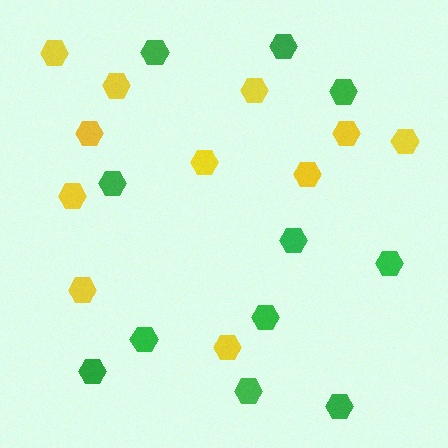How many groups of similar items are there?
There are 2 groups: one group of green hexagons (11) and one group of yellow hexagons (11).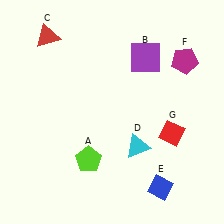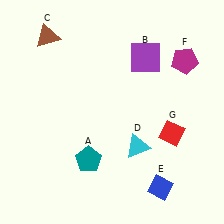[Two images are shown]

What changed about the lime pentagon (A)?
In Image 1, A is lime. In Image 2, it changed to teal.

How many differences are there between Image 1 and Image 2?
There are 2 differences between the two images.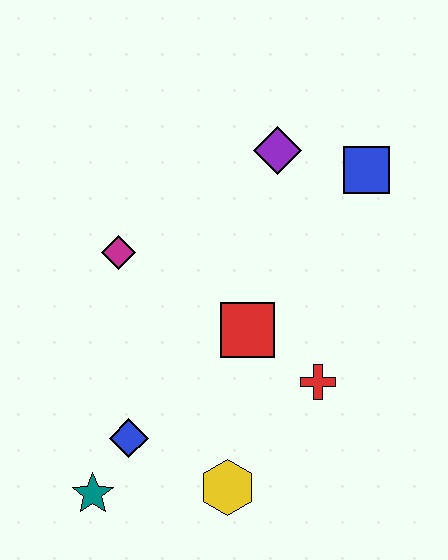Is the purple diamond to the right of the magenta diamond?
Yes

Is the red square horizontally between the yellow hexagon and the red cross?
Yes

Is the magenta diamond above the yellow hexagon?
Yes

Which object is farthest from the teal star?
The blue square is farthest from the teal star.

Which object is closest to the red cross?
The red square is closest to the red cross.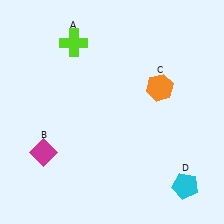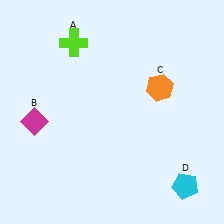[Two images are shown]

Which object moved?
The magenta diamond (B) moved up.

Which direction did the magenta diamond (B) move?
The magenta diamond (B) moved up.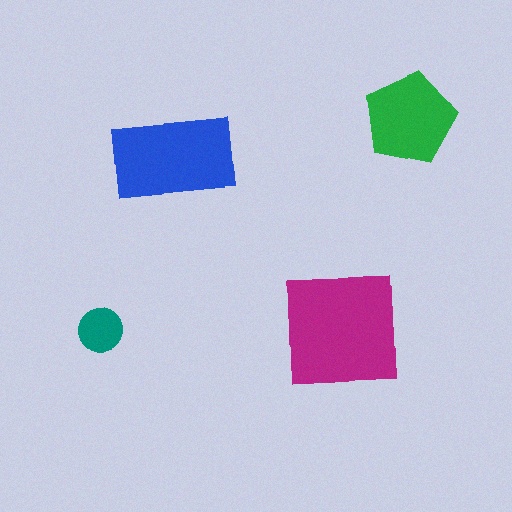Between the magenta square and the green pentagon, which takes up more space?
The magenta square.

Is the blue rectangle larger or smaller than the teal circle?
Larger.